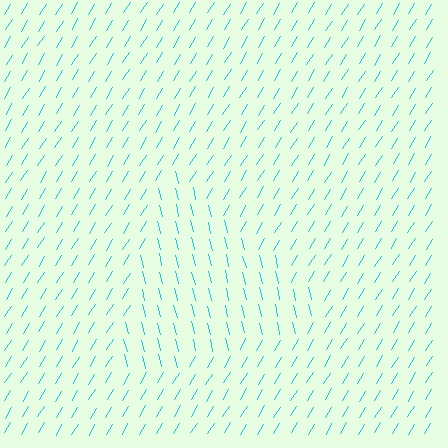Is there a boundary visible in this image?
Yes, there is a texture boundary formed by a change in line orientation.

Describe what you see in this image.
The image is filled with small cyan line segments. A triangle region in the image has lines oriented differently from the surrounding lines, creating a visible texture boundary.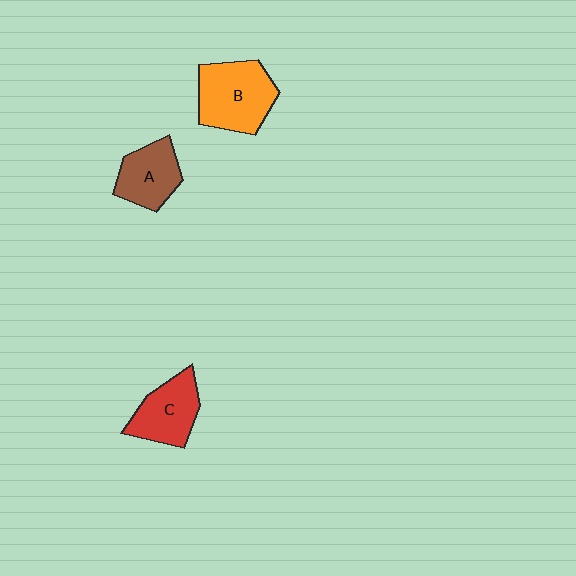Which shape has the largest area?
Shape B (orange).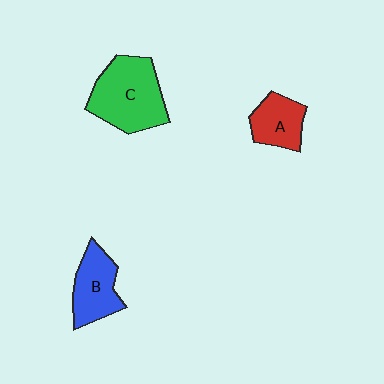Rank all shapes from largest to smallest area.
From largest to smallest: C (green), B (blue), A (red).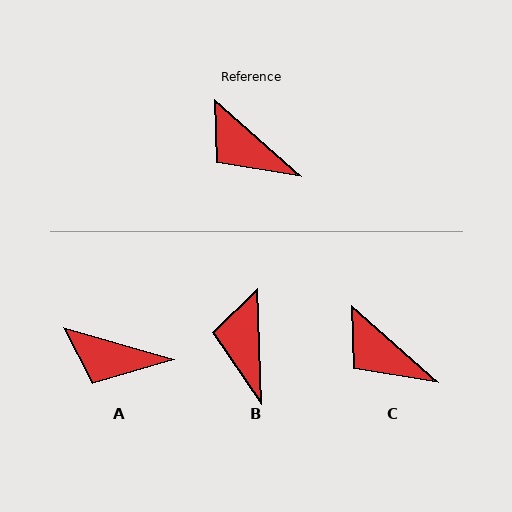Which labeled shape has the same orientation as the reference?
C.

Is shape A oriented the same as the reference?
No, it is off by about 25 degrees.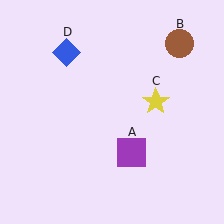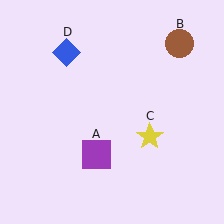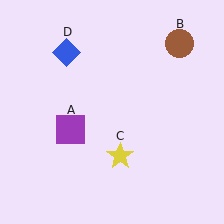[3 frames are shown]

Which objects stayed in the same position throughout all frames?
Brown circle (object B) and blue diamond (object D) remained stationary.